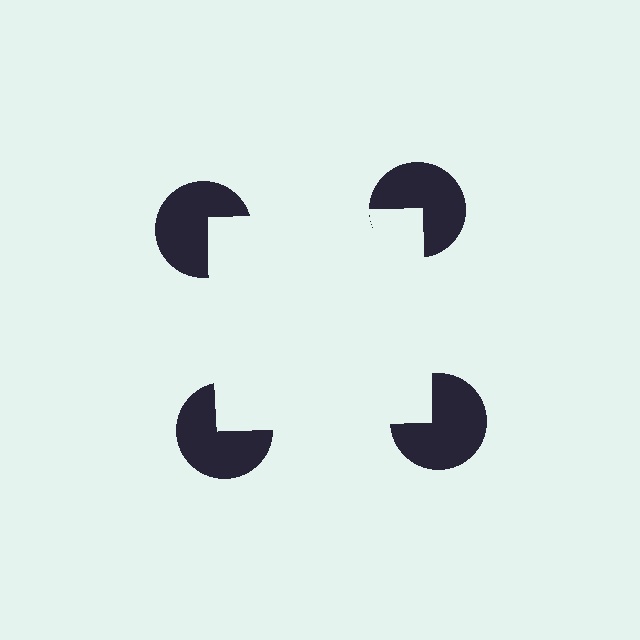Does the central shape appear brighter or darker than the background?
It typically appears slightly brighter than the background, even though no actual brightness change is drawn.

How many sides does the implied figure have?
4 sides.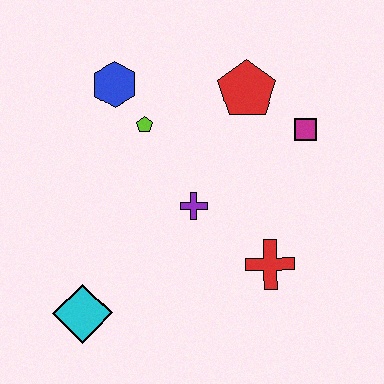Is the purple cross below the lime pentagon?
Yes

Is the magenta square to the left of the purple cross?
No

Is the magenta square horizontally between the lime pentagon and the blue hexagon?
No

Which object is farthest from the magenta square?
The cyan diamond is farthest from the magenta square.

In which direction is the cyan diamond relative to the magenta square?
The cyan diamond is to the left of the magenta square.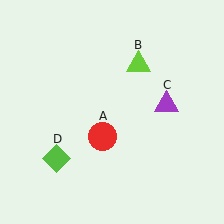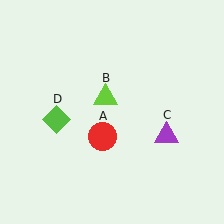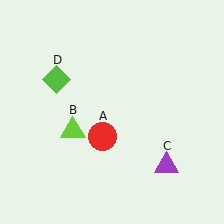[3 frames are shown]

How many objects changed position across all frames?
3 objects changed position: lime triangle (object B), purple triangle (object C), lime diamond (object D).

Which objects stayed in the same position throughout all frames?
Red circle (object A) remained stationary.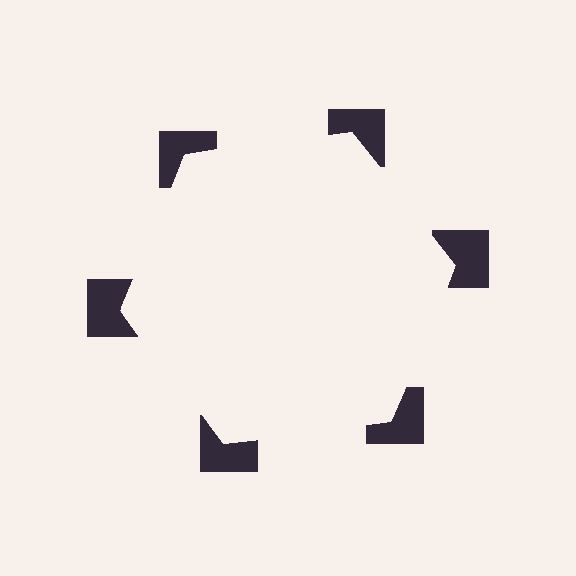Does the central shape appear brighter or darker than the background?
It typically appears slightly brighter than the background, even though no actual brightness change is drawn.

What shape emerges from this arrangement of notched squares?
An illusory hexagon — its edges are inferred from the aligned wedge cuts in the notched squares, not physically drawn.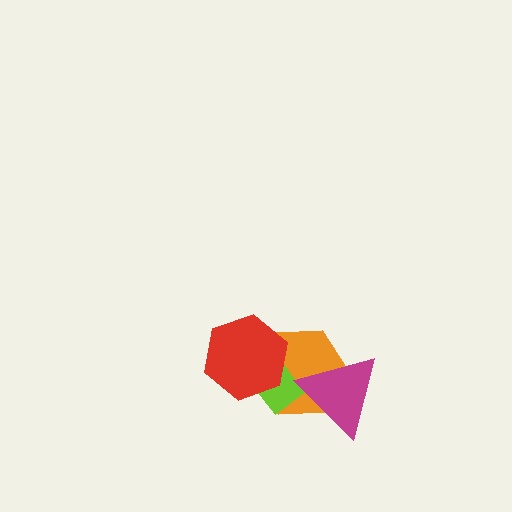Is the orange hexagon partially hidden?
Yes, it is partially covered by another shape.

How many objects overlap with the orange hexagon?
3 objects overlap with the orange hexagon.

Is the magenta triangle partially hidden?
No, no other shape covers it.